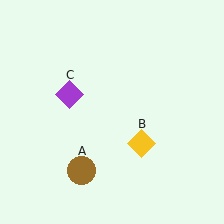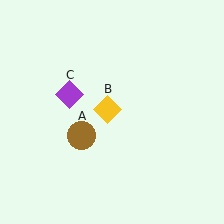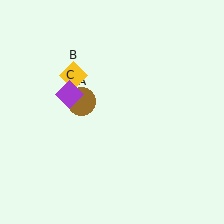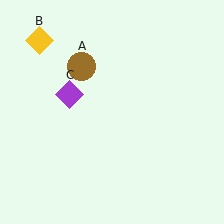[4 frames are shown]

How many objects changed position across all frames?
2 objects changed position: brown circle (object A), yellow diamond (object B).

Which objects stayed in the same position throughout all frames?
Purple diamond (object C) remained stationary.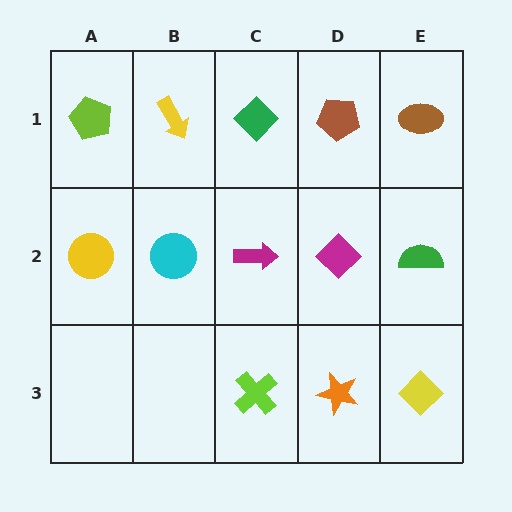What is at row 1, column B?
A yellow arrow.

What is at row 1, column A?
A lime pentagon.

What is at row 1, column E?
A brown ellipse.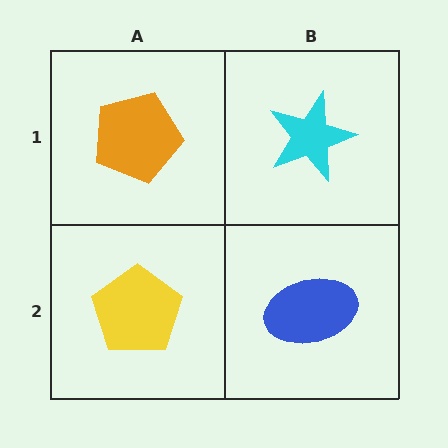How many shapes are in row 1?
2 shapes.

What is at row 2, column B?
A blue ellipse.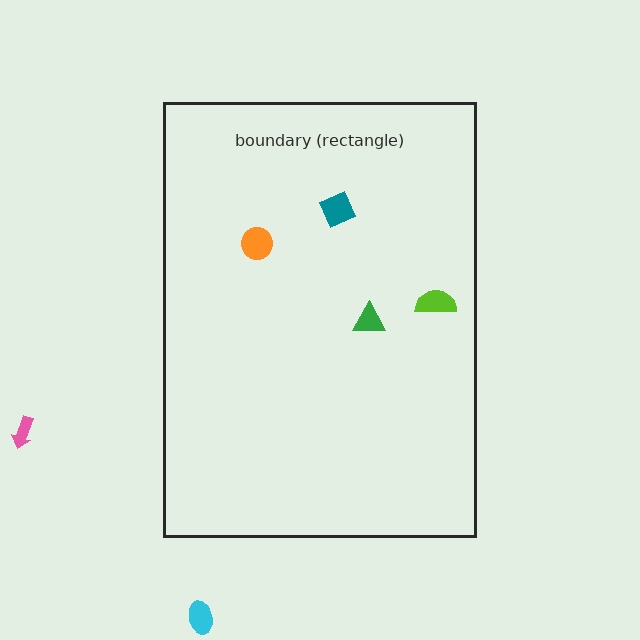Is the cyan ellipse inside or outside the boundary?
Outside.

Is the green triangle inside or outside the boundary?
Inside.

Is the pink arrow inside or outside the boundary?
Outside.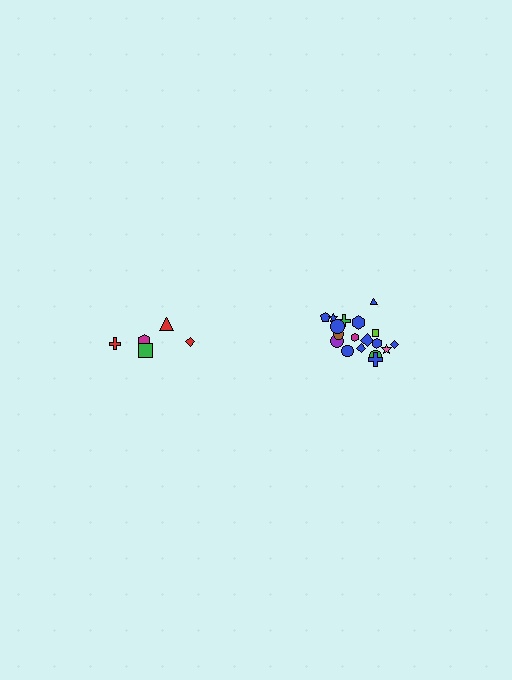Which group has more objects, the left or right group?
The right group.